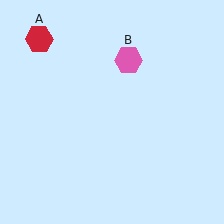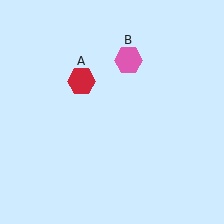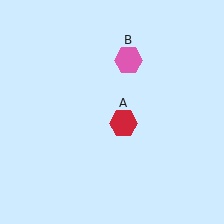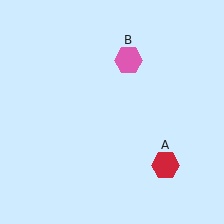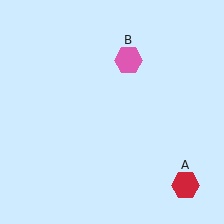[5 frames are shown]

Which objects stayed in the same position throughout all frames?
Pink hexagon (object B) remained stationary.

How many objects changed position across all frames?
1 object changed position: red hexagon (object A).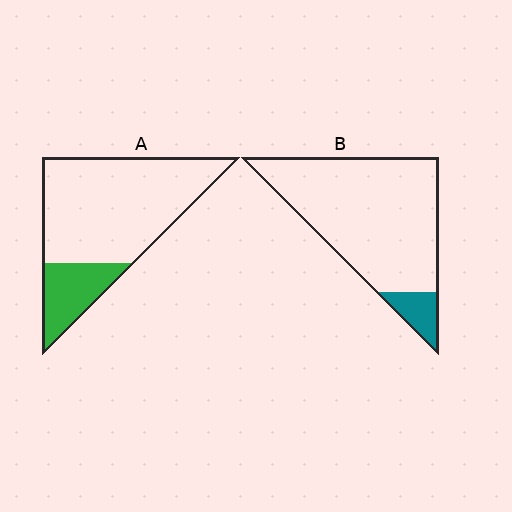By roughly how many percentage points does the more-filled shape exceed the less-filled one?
By roughly 10 percentage points (A over B).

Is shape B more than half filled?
No.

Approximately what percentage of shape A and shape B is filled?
A is approximately 20% and B is approximately 10%.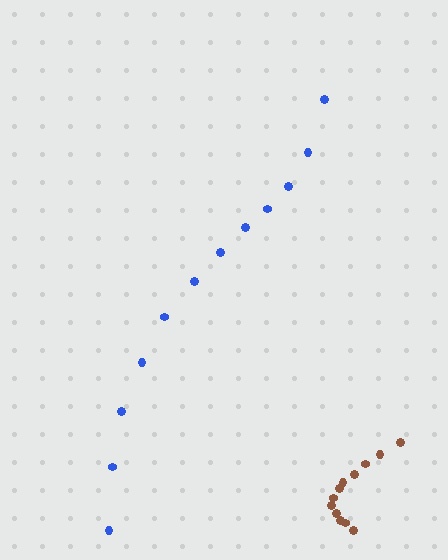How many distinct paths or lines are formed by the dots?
There are 2 distinct paths.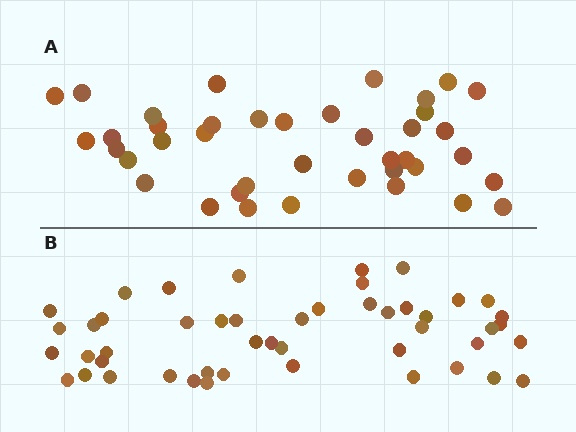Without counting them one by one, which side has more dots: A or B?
Region B (the bottom region) has more dots.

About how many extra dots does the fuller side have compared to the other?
Region B has roughly 8 or so more dots than region A.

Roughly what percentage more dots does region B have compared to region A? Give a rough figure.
About 20% more.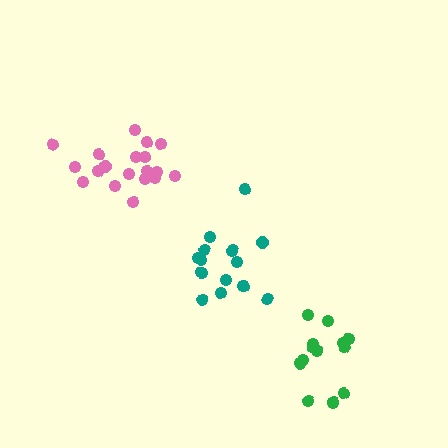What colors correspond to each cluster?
The clusters are colored: teal, pink, green.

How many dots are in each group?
Group 1: 14 dots, Group 2: 19 dots, Group 3: 13 dots (46 total).